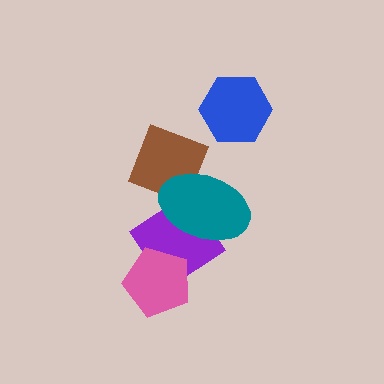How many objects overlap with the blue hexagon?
0 objects overlap with the blue hexagon.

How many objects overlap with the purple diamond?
2 objects overlap with the purple diamond.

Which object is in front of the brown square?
The teal ellipse is in front of the brown square.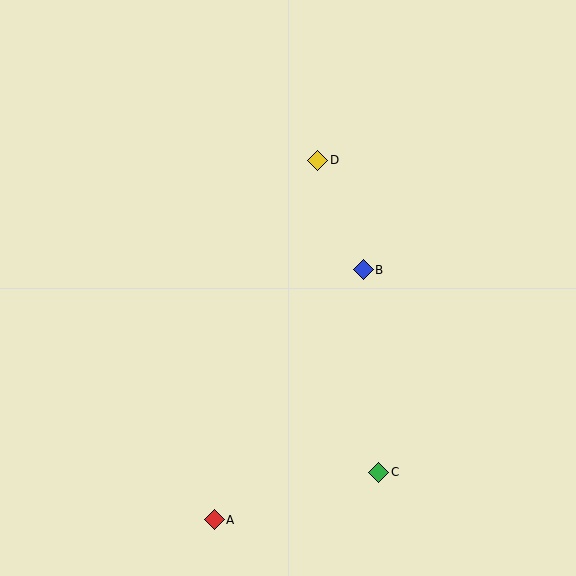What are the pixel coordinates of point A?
Point A is at (214, 520).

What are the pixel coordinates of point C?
Point C is at (379, 472).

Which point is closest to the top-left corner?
Point D is closest to the top-left corner.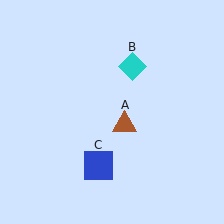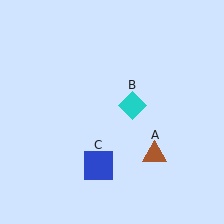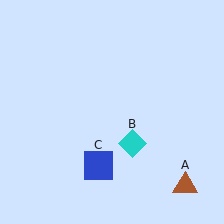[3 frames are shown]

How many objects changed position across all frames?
2 objects changed position: brown triangle (object A), cyan diamond (object B).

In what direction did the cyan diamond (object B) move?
The cyan diamond (object B) moved down.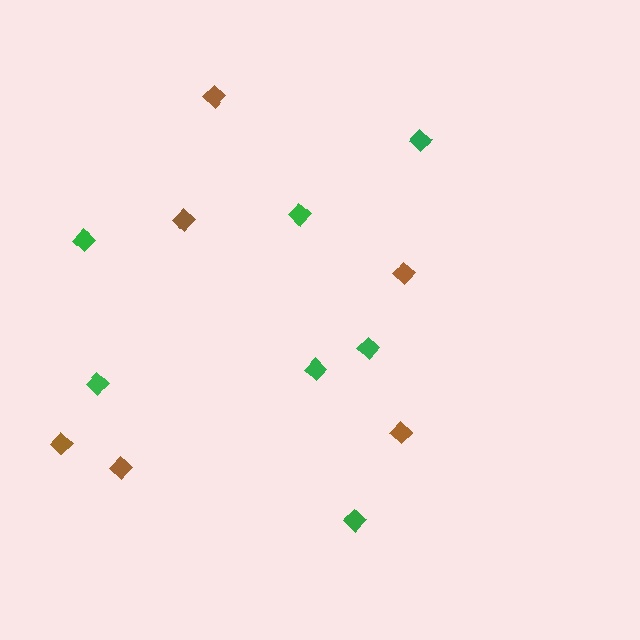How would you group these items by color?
There are 2 groups: one group of brown diamonds (6) and one group of green diamonds (7).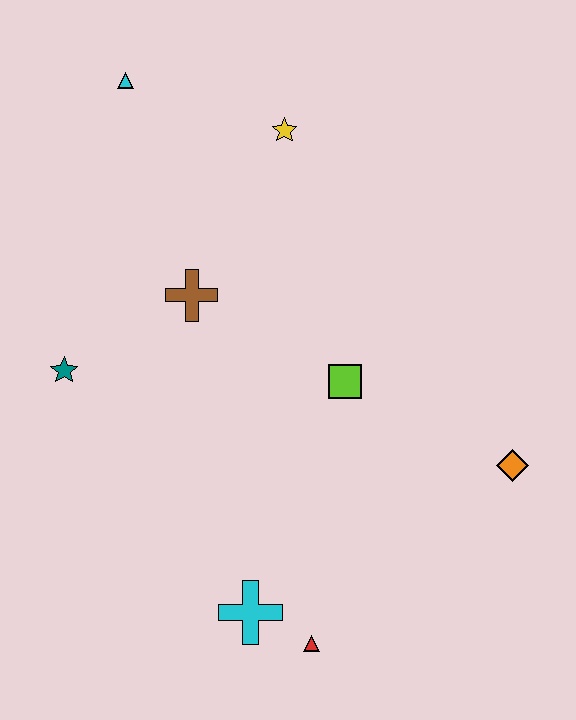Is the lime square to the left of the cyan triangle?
No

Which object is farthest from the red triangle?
The cyan triangle is farthest from the red triangle.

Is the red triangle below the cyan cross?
Yes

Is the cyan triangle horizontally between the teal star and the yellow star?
Yes